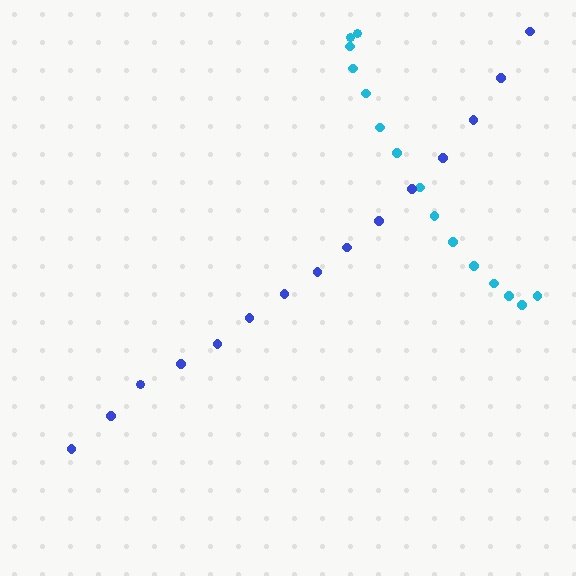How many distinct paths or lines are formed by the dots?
There are 2 distinct paths.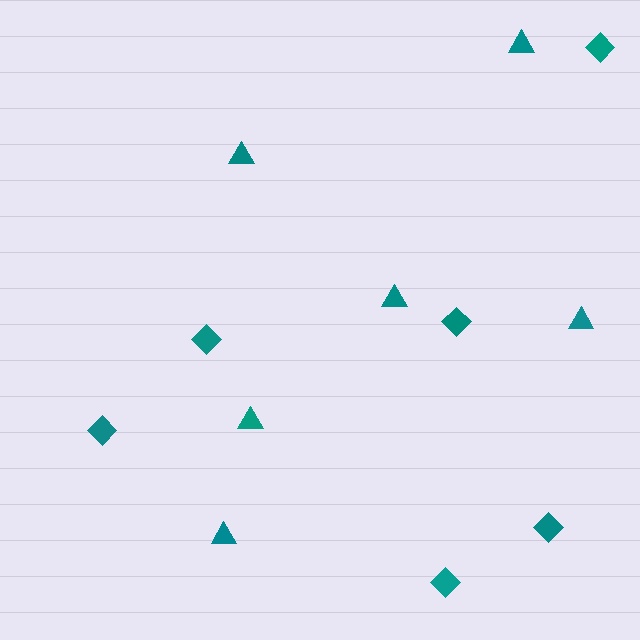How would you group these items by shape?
There are 2 groups: one group of triangles (6) and one group of diamonds (6).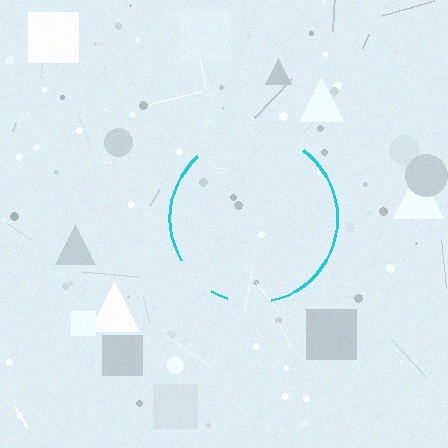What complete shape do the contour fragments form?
The contour fragments form a circle.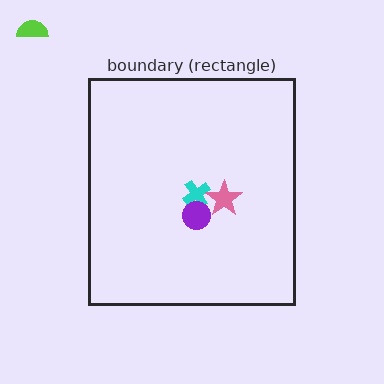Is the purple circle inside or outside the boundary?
Inside.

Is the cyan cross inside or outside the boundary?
Inside.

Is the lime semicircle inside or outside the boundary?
Outside.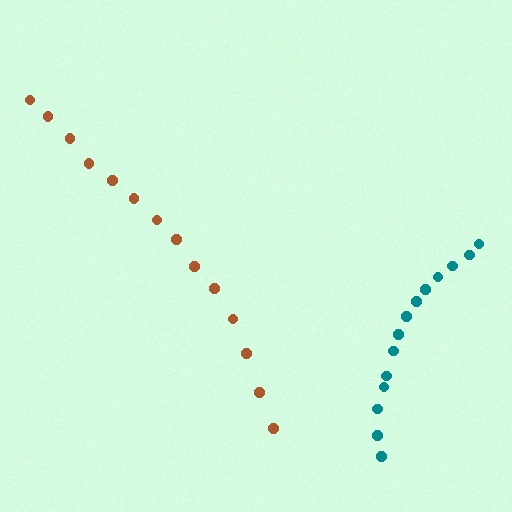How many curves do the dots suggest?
There are 2 distinct paths.